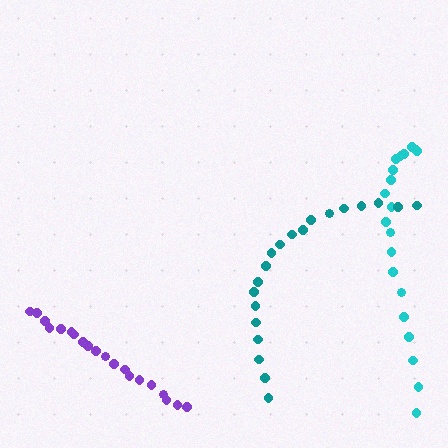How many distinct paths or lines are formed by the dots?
There are 3 distinct paths.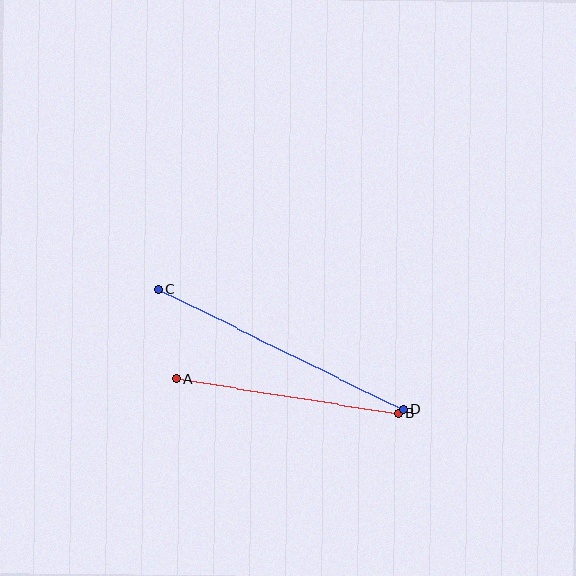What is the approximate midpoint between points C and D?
The midpoint is at approximately (281, 349) pixels.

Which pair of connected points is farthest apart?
Points C and D are farthest apart.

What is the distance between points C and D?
The distance is approximately 273 pixels.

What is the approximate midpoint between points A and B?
The midpoint is at approximately (287, 396) pixels.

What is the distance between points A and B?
The distance is approximately 225 pixels.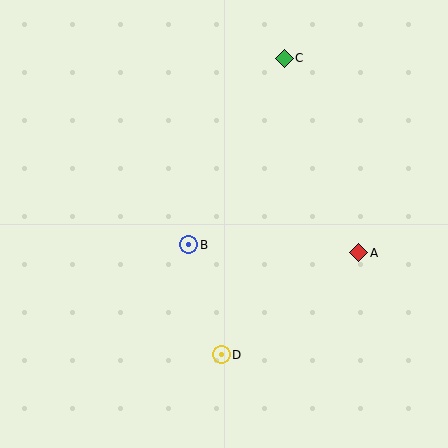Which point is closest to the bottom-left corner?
Point D is closest to the bottom-left corner.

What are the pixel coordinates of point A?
Point A is at (359, 253).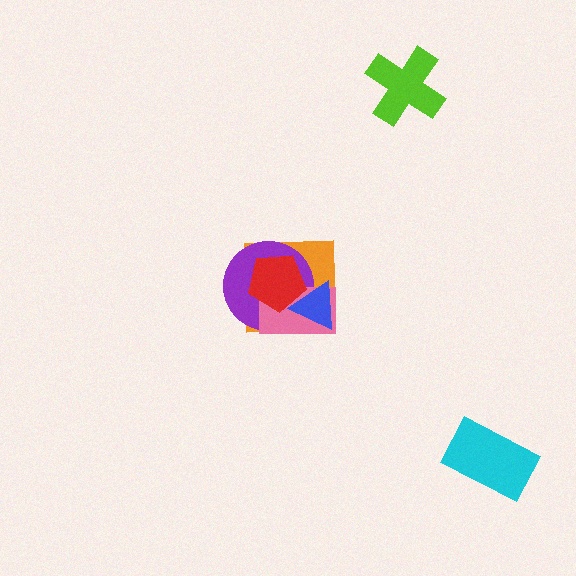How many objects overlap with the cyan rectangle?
0 objects overlap with the cyan rectangle.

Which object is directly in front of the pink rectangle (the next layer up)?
The blue triangle is directly in front of the pink rectangle.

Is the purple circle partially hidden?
Yes, it is partially covered by another shape.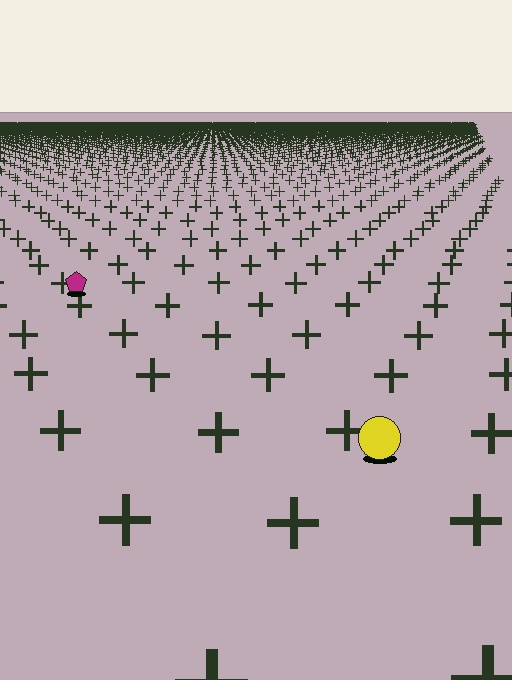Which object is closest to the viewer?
The yellow circle is closest. The texture marks near it are larger and more spread out.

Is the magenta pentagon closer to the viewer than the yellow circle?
No. The yellow circle is closer — you can tell from the texture gradient: the ground texture is coarser near it.